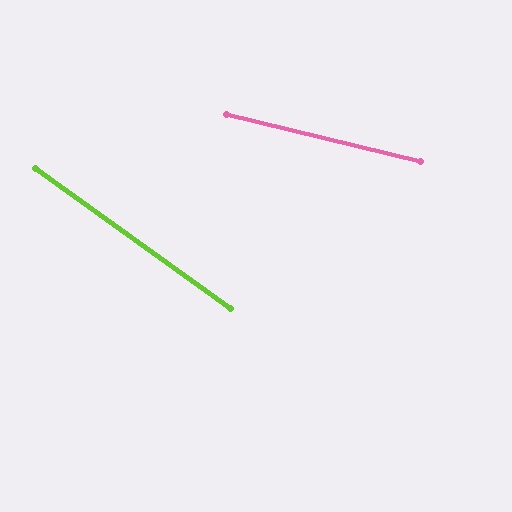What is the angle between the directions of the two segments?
Approximately 22 degrees.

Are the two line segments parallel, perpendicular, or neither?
Neither parallel nor perpendicular — they differ by about 22°.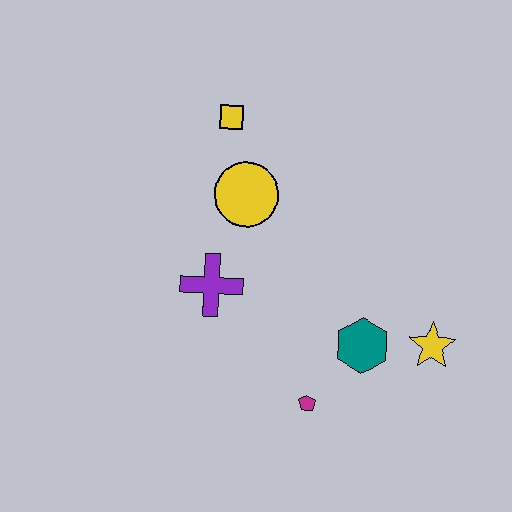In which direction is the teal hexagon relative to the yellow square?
The teal hexagon is below the yellow square.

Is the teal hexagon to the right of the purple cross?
Yes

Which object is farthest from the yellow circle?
The yellow star is farthest from the yellow circle.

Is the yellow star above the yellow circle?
No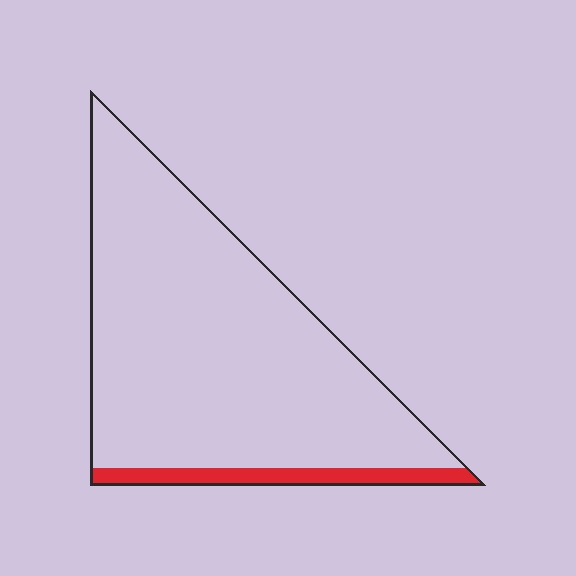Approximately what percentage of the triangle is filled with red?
Approximately 10%.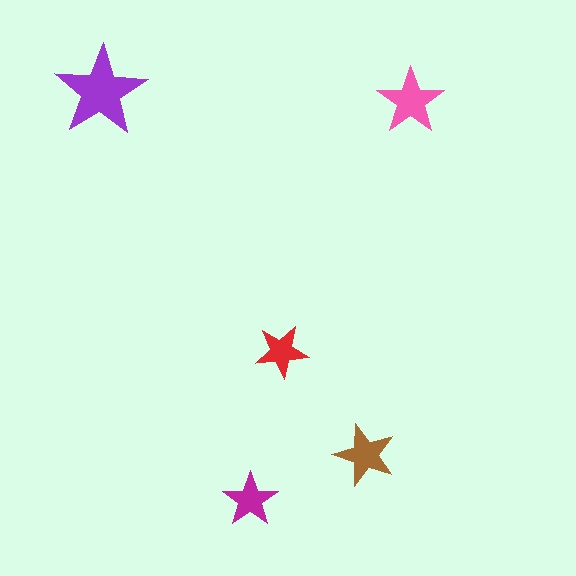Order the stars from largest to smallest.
the purple one, the pink one, the brown one, the magenta one, the red one.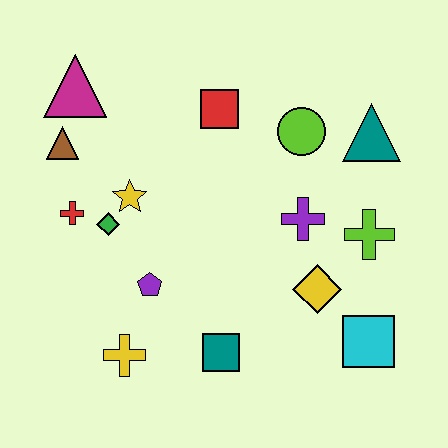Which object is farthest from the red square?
The cyan square is farthest from the red square.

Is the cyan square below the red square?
Yes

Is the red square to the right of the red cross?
Yes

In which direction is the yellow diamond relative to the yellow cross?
The yellow diamond is to the right of the yellow cross.